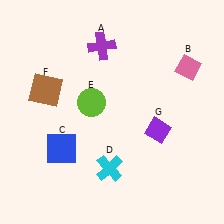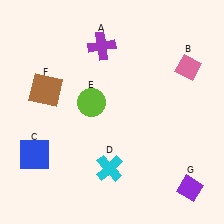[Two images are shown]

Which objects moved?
The objects that moved are: the blue square (C), the purple diamond (G).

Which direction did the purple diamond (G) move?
The purple diamond (G) moved down.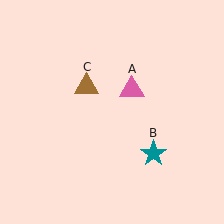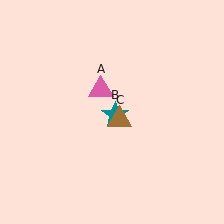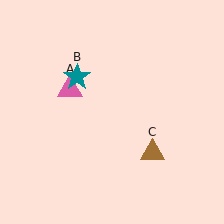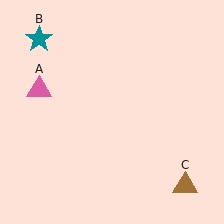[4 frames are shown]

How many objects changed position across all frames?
3 objects changed position: pink triangle (object A), teal star (object B), brown triangle (object C).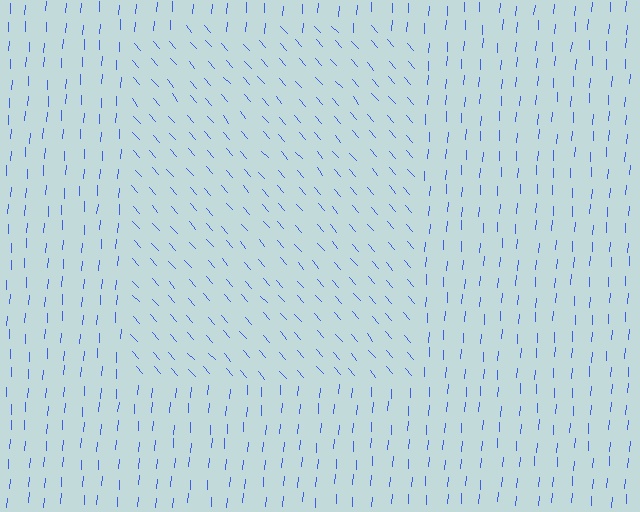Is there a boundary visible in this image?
Yes, there is a texture boundary formed by a change in line orientation.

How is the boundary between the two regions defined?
The boundary is defined purely by a change in line orientation (approximately 45 degrees difference). All lines are the same color and thickness.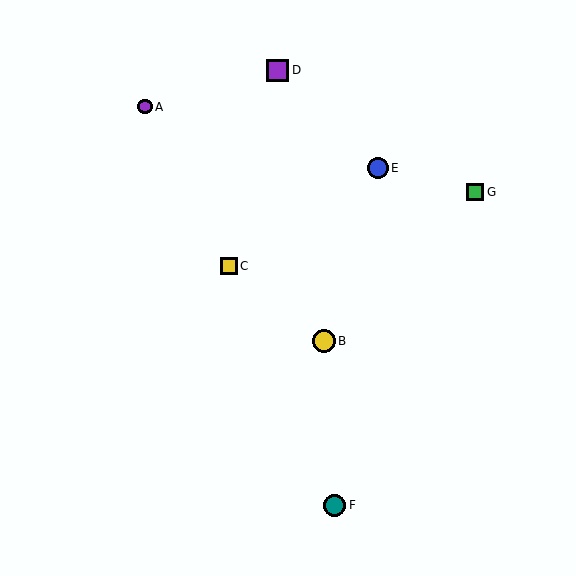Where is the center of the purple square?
The center of the purple square is at (277, 71).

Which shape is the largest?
The yellow circle (labeled B) is the largest.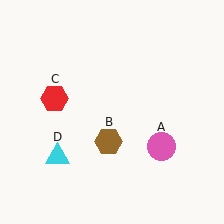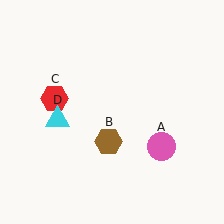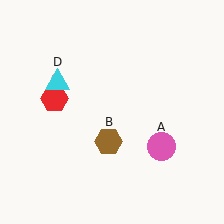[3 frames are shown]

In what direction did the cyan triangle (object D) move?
The cyan triangle (object D) moved up.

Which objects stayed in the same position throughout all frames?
Pink circle (object A) and brown hexagon (object B) and red hexagon (object C) remained stationary.